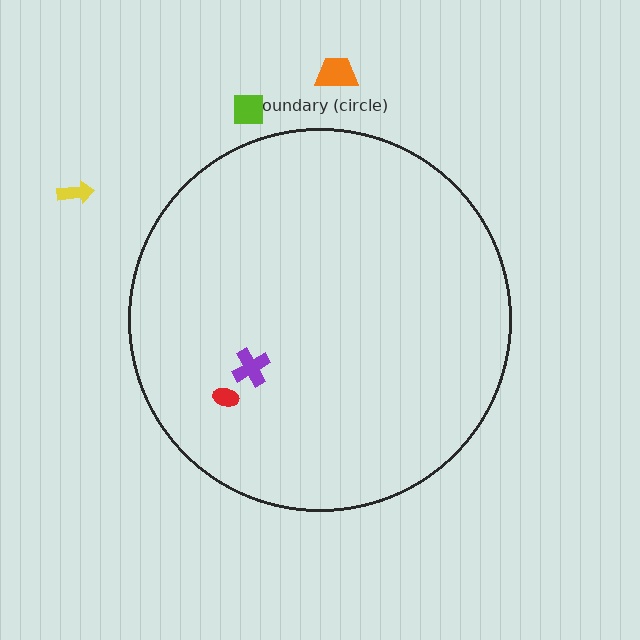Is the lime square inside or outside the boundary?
Outside.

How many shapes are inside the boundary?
2 inside, 3 outside.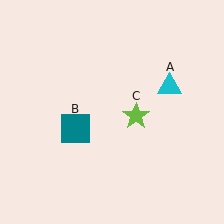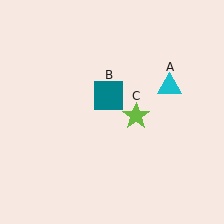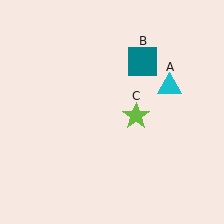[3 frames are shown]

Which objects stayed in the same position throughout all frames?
Cyan triangle (object A) and lime star (object C) remained stationary.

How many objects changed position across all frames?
1 object changed position: teal square (object B).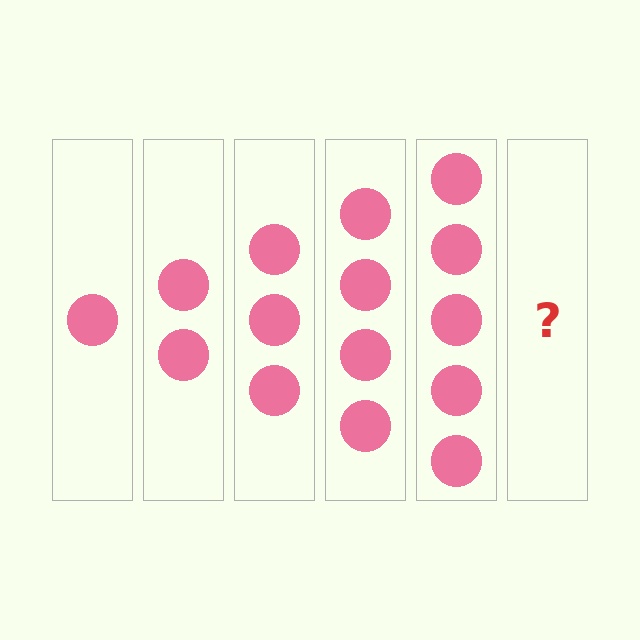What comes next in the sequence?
The next element should be 6 circles.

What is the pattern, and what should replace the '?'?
The pattern is that each step adds one more circle. The '?' should be 6 circles.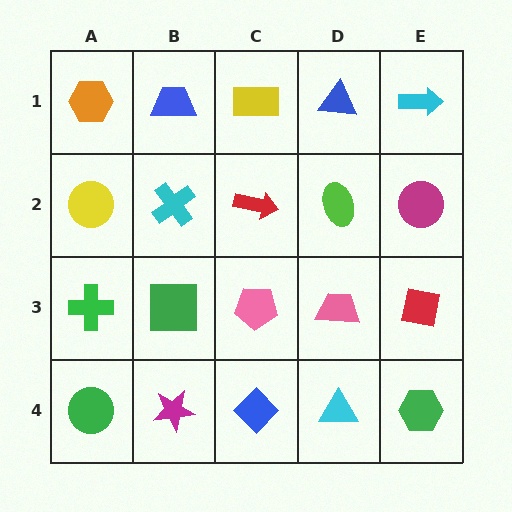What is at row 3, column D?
A pink trapezoid.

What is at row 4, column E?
A green hexagon.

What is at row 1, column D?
A blue triangle.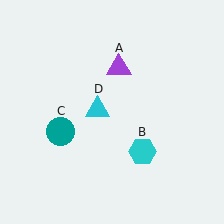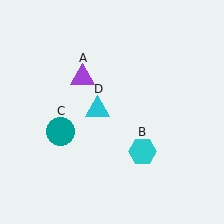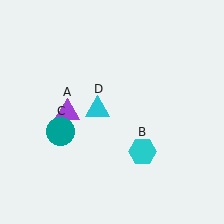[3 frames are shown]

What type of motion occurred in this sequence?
The purple triangle (object A) rotated counterclockwise around the center of the scene.